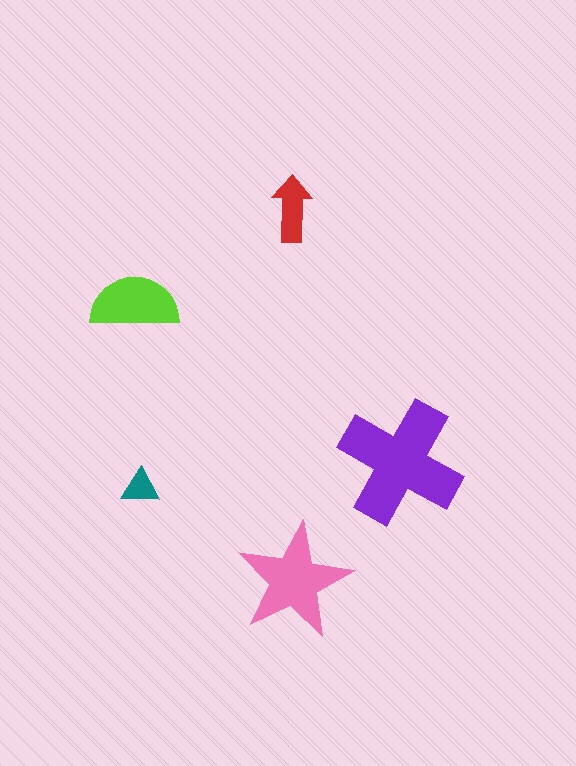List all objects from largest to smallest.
The purple cross, the pink star, the lime semicircle, the red arrow, the teal triangle.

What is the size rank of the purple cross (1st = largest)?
1st.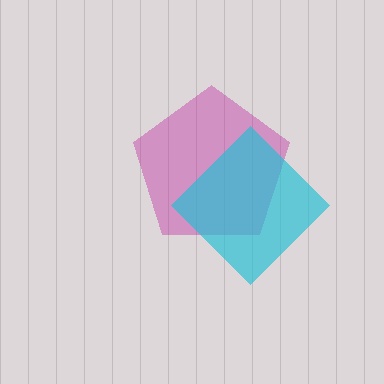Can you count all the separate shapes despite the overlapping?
Yes, there are 2 separate shapes.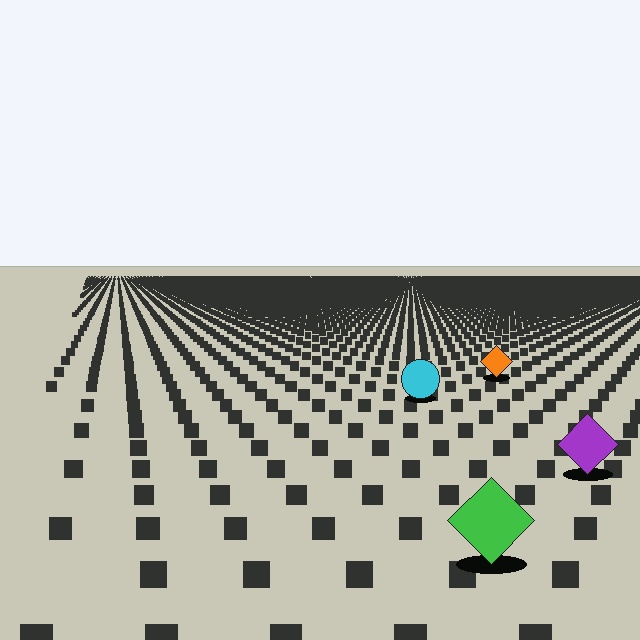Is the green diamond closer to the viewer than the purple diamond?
Yes. The green diamond is closer — you can tell from the texture gradient: the ground texture is coarser near it.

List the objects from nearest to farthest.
From nearest to farthest: the green diamond, the purple diamond, the cyan circle, the orange diamond.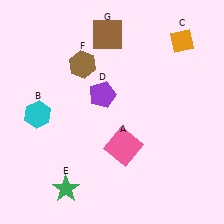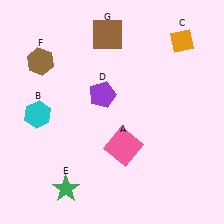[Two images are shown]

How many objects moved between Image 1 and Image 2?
1 object moved between the two images.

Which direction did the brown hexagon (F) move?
The brown hexagon (F) moved left.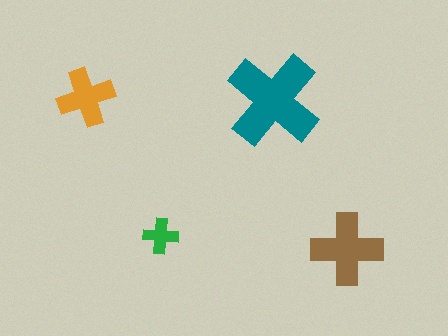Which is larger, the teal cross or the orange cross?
The teal one.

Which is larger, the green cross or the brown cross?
The brown one.